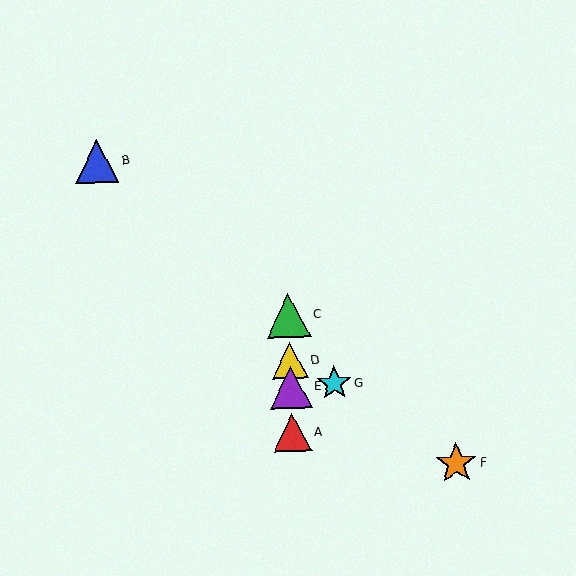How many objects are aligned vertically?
4 objects (A, C, D, E) are aligned vertically.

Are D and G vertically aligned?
No, D is at x≈290 and G is at x≈334.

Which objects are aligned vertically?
Objects A, C, D, E are aligned vertically.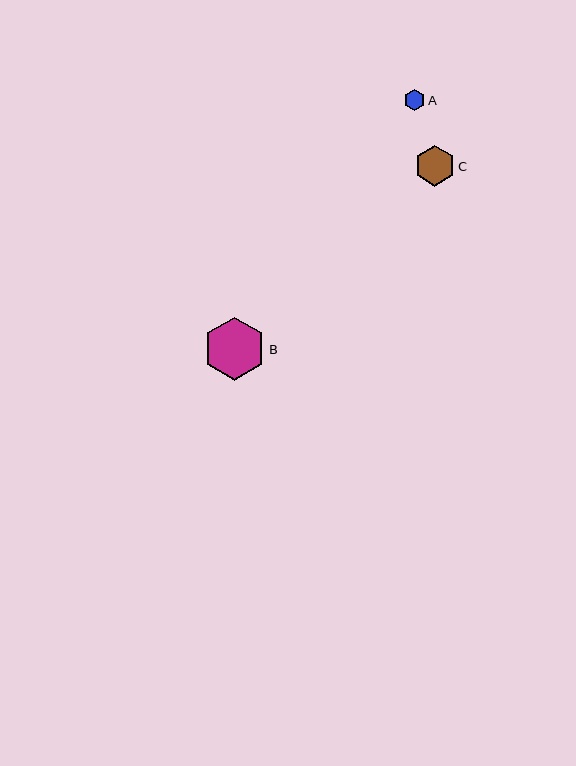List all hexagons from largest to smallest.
From largest to smallest: B, C, A.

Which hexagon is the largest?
Hexagon B is the largest with a size of approximately 63 pixels.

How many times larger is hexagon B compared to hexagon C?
Hexagon B is approximately 1.5 times the size of hexagon C.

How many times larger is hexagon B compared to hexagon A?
Hexagon B is approximately 2.9 times the size of hexagon A.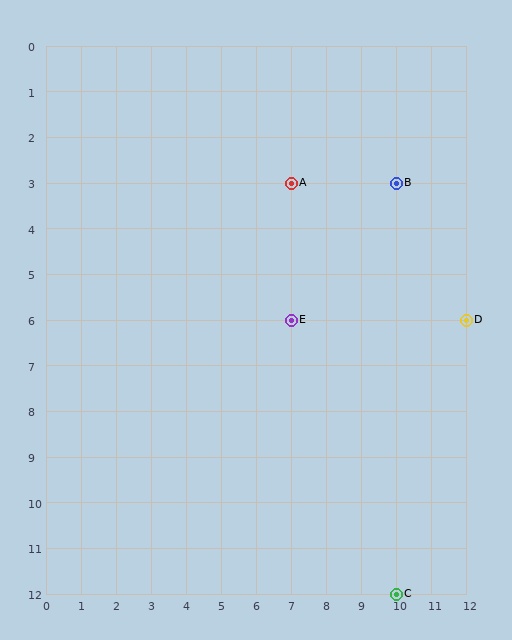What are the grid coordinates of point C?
Point C is at grid coordinates (10, 12).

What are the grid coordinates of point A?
Point A is at grid coordinates (7, 3).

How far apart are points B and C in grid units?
Points B and C are 9 rows apart.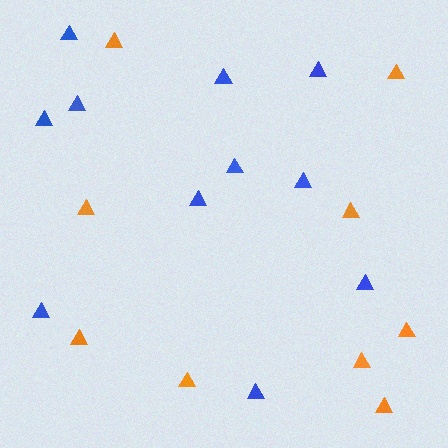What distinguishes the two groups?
There are 2 groups: one group of blue triangles (11) and one group of orange triangles (9).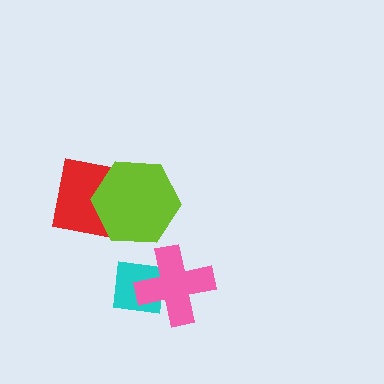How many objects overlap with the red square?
1 object overlaps with the red square.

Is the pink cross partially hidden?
No, no other shape covers it.